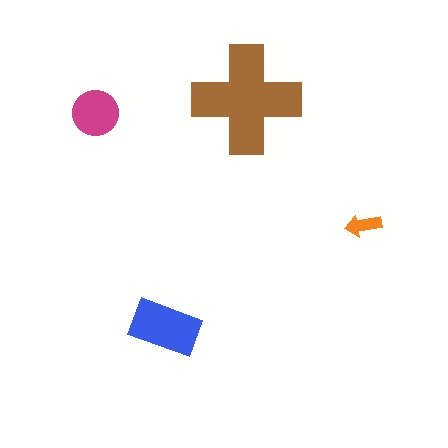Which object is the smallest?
The orange arrow.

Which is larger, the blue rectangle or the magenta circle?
The blue rectangle.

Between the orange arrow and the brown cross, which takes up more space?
The brown cross.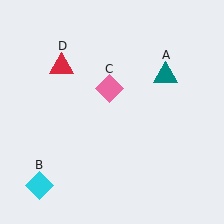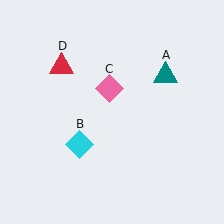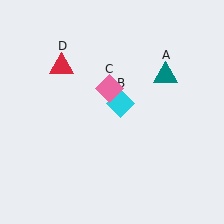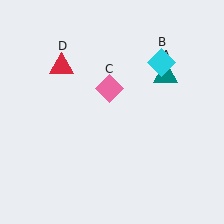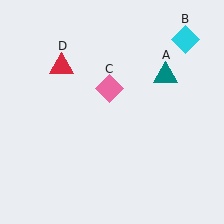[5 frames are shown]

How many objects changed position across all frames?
1 object changed position: cyan diamond (object B).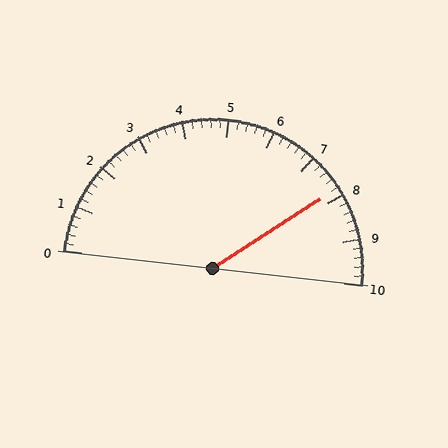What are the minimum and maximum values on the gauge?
The gauge ranges from 0 to 10.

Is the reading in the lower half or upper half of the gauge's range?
The reading is in the upper half of the range (0 to 10).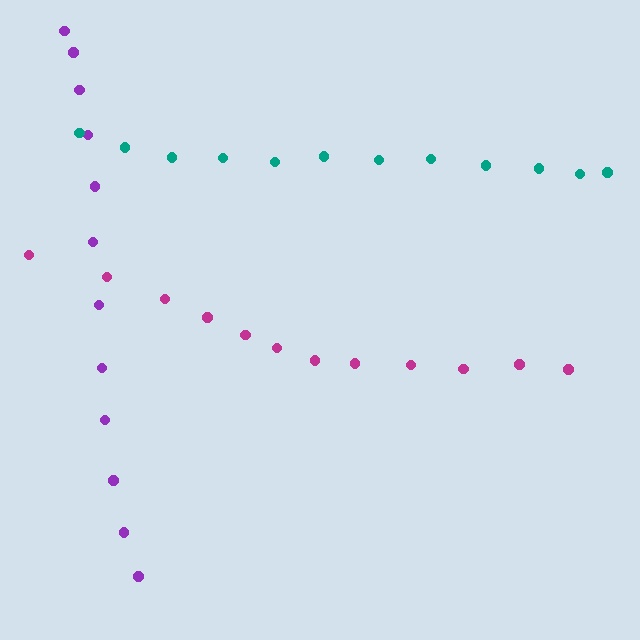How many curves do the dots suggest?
There are 3 distinct paths.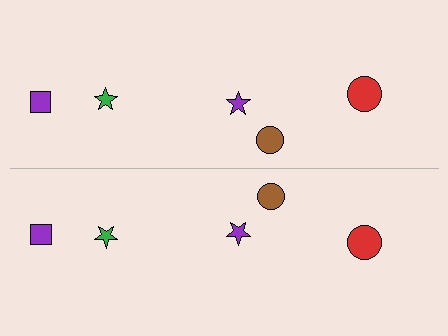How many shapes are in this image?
There are 10 shapes in this image.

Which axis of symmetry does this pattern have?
The pattern has a horizontal axis of symmetry running through the center of the image.